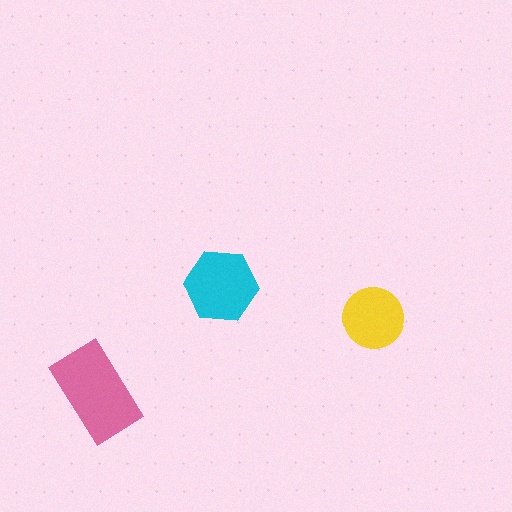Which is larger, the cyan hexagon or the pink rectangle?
The pink rectangle.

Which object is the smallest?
The yellow circle.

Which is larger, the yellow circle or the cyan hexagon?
The cyan hexagon.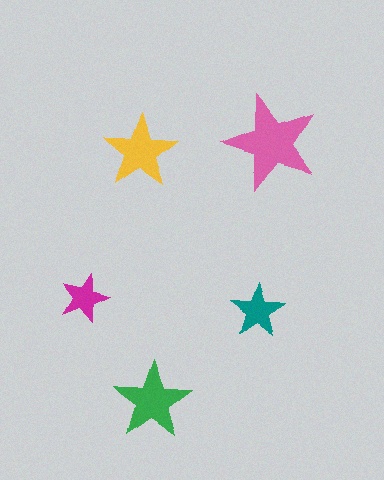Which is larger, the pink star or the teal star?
The pink one.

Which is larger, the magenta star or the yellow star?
The yellow one.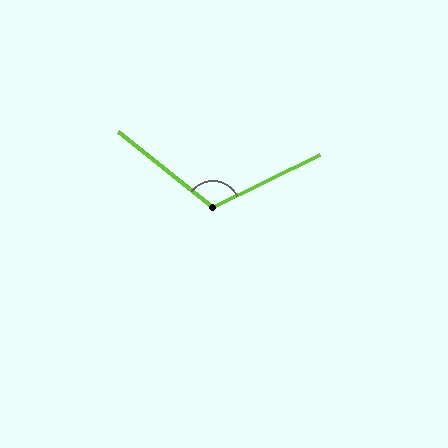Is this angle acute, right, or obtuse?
It is obtuse.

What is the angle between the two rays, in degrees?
Approximately 115 degrees.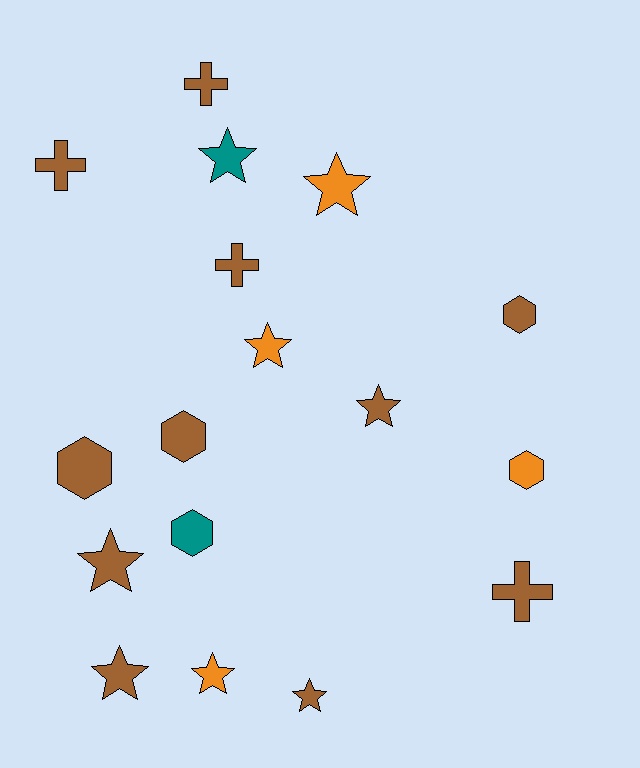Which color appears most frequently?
Brown, with 11 objects.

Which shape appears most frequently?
Star, with 8 objects.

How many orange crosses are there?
There are no orange crosses.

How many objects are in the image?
There are 17 objects.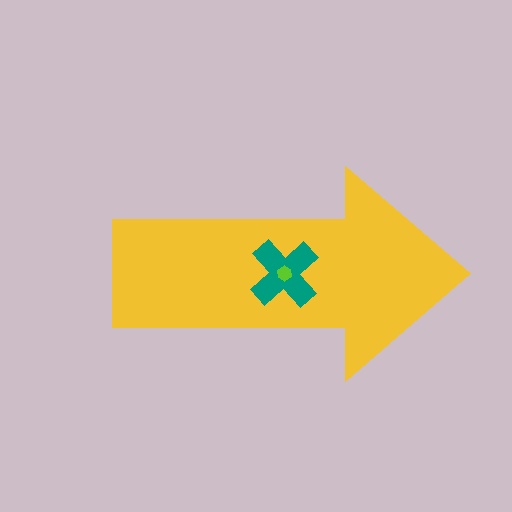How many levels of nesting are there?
3.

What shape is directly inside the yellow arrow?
The teal cross.